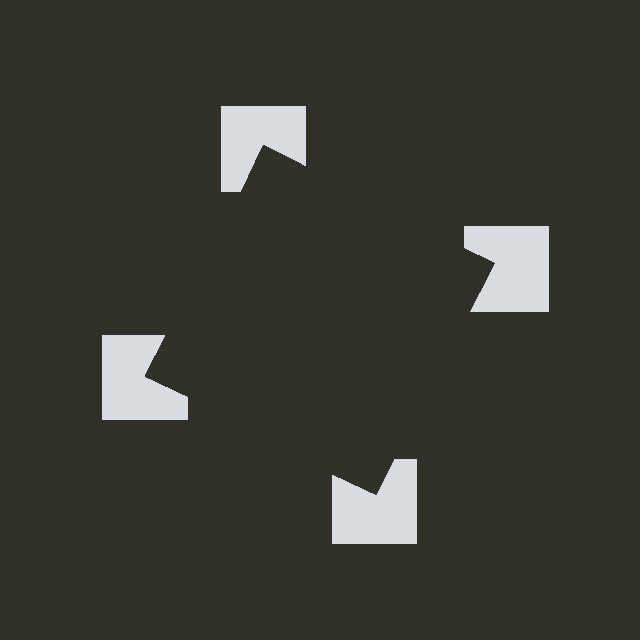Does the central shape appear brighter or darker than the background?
It typically appears slightly darker than the background, even though no actual brightness change is drawn.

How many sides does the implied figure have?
4 sides.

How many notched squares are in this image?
There are 4 — one at each vertex of the illusory square.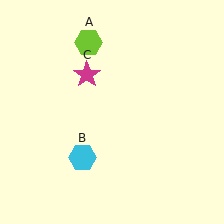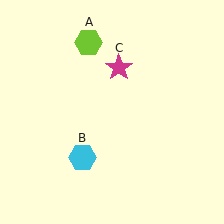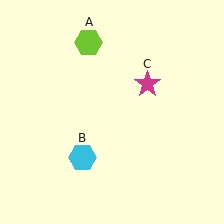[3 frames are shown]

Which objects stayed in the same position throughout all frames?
Lime hexagon (object A) and cyan hexagon (object B) remained stationary.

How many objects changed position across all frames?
1 object changed position: magenta star (object C).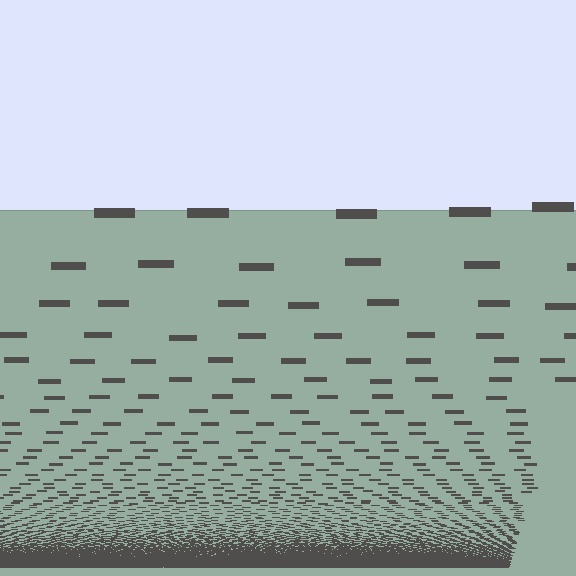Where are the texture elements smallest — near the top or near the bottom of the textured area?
Near the bottom.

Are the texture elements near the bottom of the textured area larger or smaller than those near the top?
Smaller. The gradient is inverted — elements near the bottom are smaller and denser.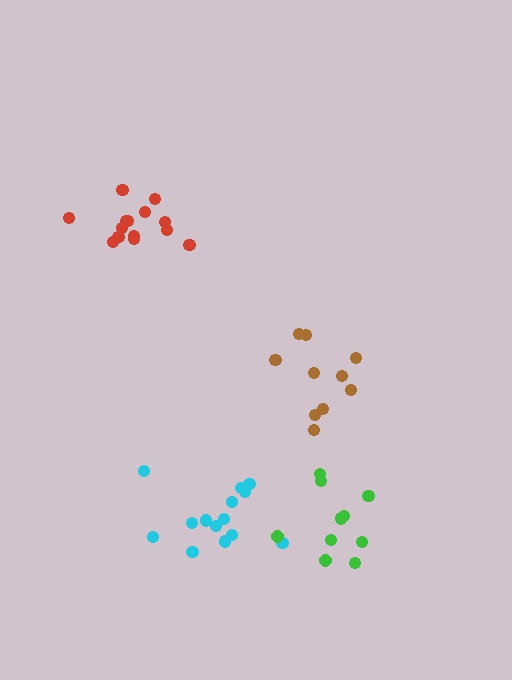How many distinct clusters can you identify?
There are 4 distinct clusters.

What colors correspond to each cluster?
The clusters are colored: brown, cyan, green, red.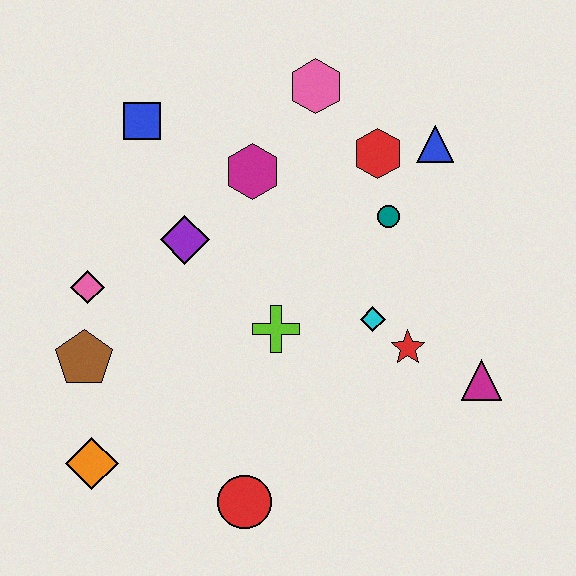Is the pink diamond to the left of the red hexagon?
Yes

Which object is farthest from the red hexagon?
The orange diamond is farthest from the red hexagon.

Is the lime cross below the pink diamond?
Yes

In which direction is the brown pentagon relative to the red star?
The brown pentagon is to the left of the red star.